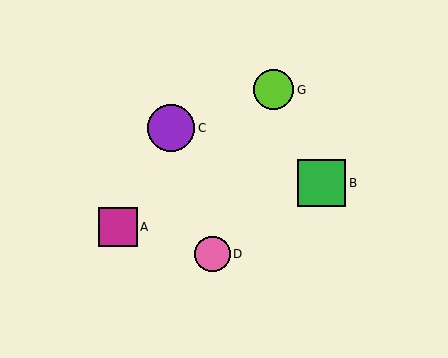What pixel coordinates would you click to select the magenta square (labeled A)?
Click at (118, 227) to select the magenta square A.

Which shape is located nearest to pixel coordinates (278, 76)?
The lime circle (labeled G) at (274, 90) is nearest to that location.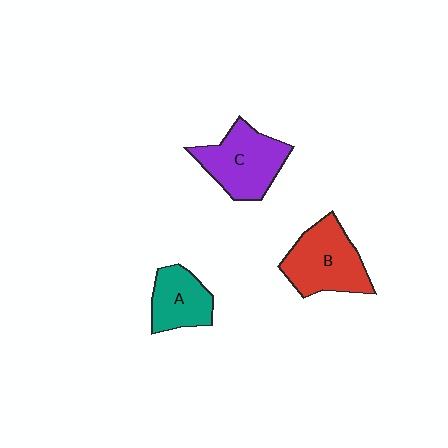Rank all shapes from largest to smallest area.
From largest to smallest: B (red), C (purple), A (teal).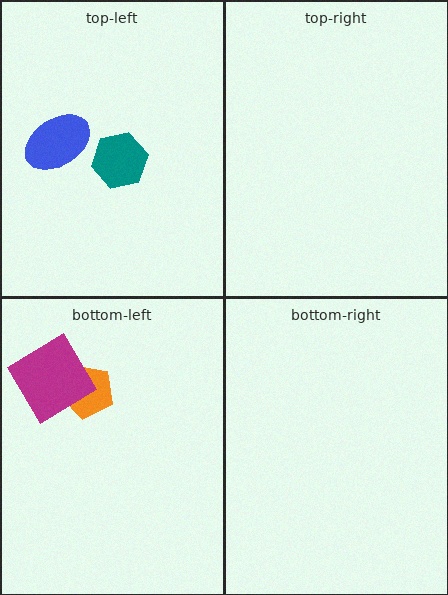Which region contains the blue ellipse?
The top-left region.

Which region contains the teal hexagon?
The top-left region.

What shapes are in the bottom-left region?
The orange pentagon, the magenta diamond.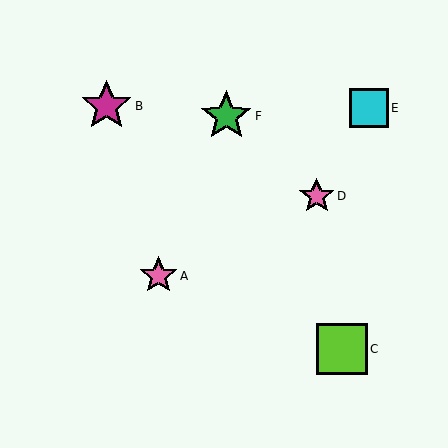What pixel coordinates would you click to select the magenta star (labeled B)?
Click at (106, 106) to select the magenta star B.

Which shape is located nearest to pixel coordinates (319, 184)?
The pink star (labeled D) at (317, 196) is nearest to that location.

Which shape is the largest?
The green star (labeled F) is the largest.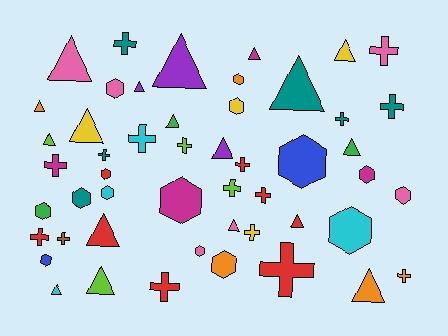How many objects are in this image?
There are 50 objects.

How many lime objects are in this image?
There are 4 lime objects.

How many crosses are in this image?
There are 17 crosses.